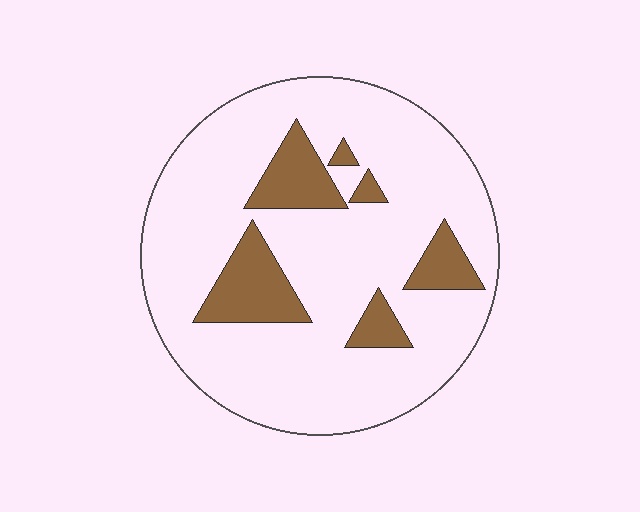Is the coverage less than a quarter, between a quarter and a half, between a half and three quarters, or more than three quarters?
Less than a quarter.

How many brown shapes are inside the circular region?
6.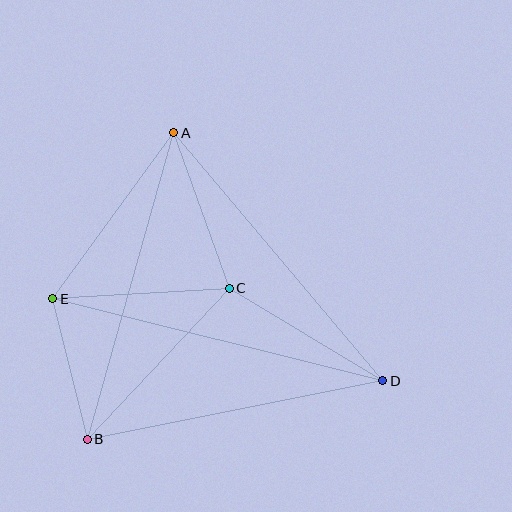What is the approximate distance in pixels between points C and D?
The distance between C and D is approximately 179 pixels.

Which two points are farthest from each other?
Points D and E are farthest from each other.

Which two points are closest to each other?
Points B and E are closest to each other.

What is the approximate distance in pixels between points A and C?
The distance between A and C is approximately 165 pixels.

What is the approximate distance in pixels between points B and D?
The distance between B and D is approximately 301 pixels.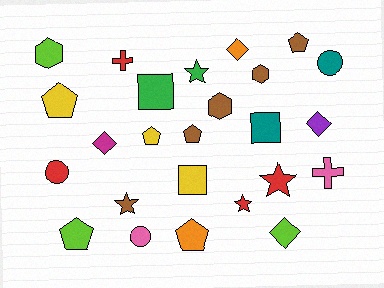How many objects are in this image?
There are 25 objects.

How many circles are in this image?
There are 3 circles.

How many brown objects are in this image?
There are 5 brown objects.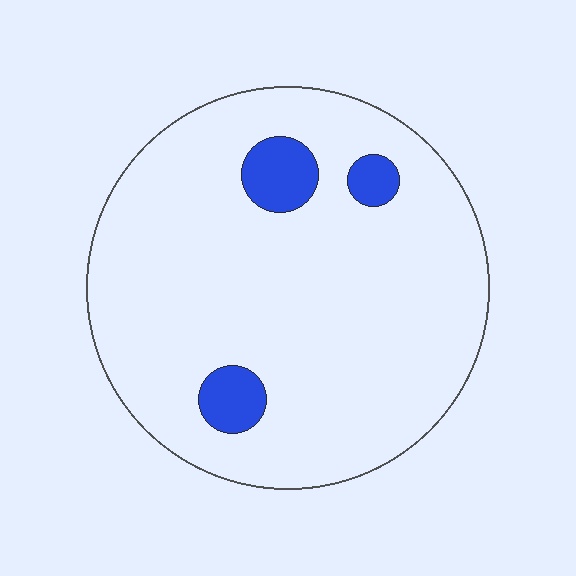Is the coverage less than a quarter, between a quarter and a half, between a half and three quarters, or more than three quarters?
Less than a quarter.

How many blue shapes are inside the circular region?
3.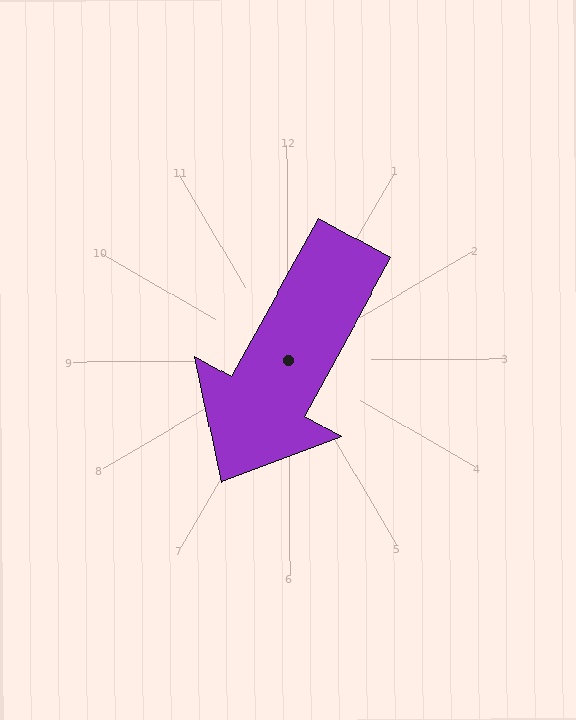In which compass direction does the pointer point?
Southwest.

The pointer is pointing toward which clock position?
Roughly 7 o'clock.